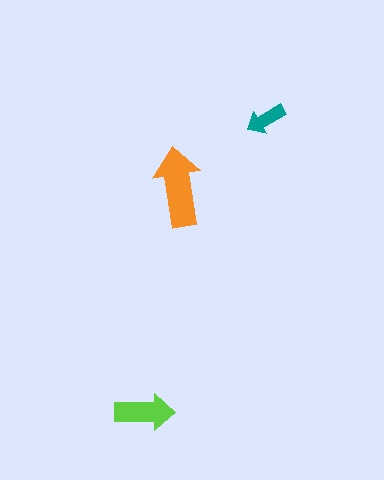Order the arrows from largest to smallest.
the orange one, the lime one, the teal one.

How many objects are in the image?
There are 3 objects in the image.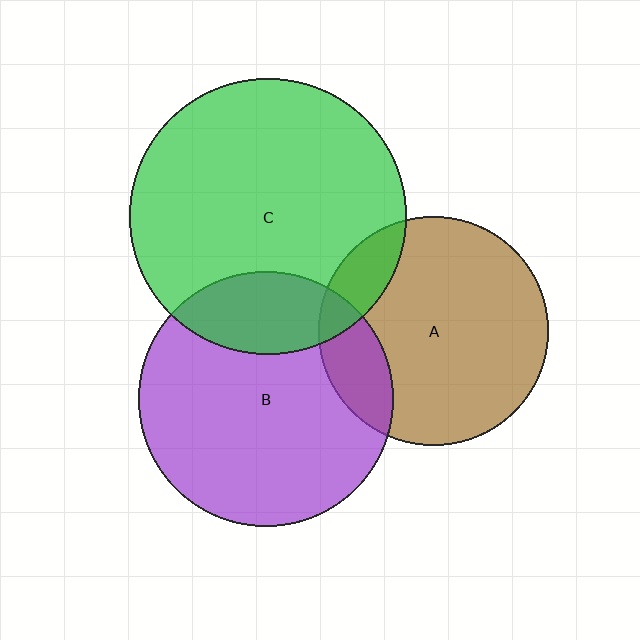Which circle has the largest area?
Circle C (green).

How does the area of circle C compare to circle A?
Approximately 1.5 times.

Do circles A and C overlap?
Yes.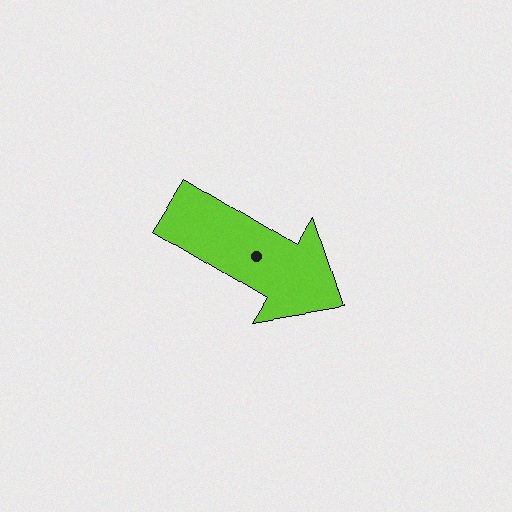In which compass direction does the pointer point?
Southeast.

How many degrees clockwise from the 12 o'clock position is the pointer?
Approximately 121 degrees.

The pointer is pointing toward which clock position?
Roughly 4 o'clock.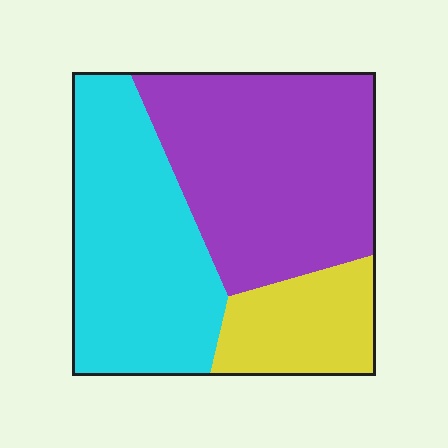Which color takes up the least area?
Yellow, at roughly 15%.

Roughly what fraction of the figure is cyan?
Cyan covers about 40% of the figure.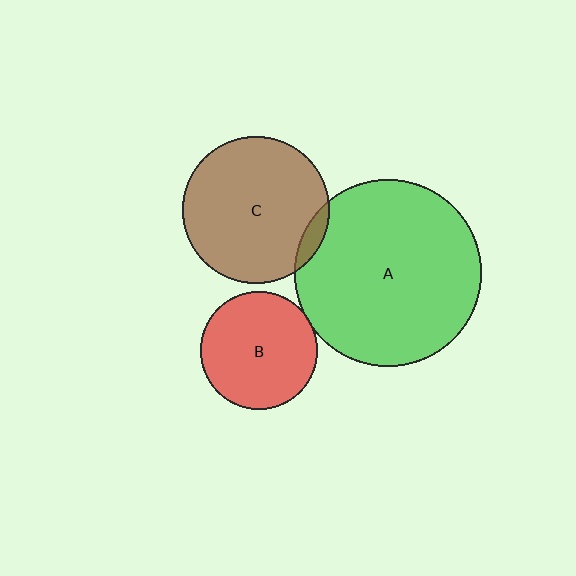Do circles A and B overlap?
Yes.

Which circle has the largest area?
Circle A (green).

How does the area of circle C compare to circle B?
Approximately 1.6 times.